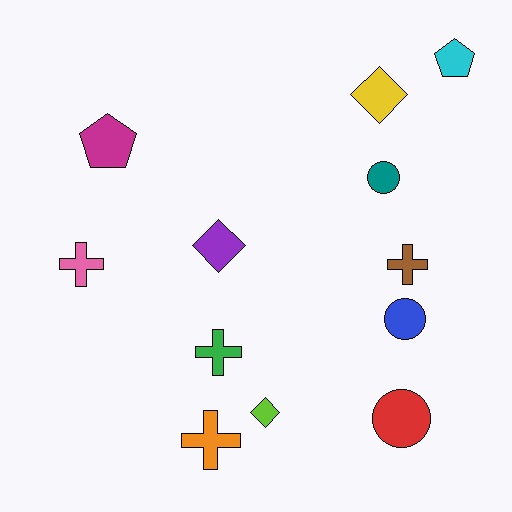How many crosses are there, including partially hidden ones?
There are 4 crosses.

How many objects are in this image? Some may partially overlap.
There are 12 objects.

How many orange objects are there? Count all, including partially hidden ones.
There is 1 orange object.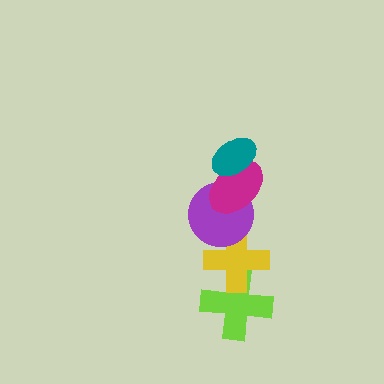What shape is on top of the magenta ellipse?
The teal ellipse is on top of the magenta ellipse.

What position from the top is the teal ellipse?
The teal ellipse is 1st from the top.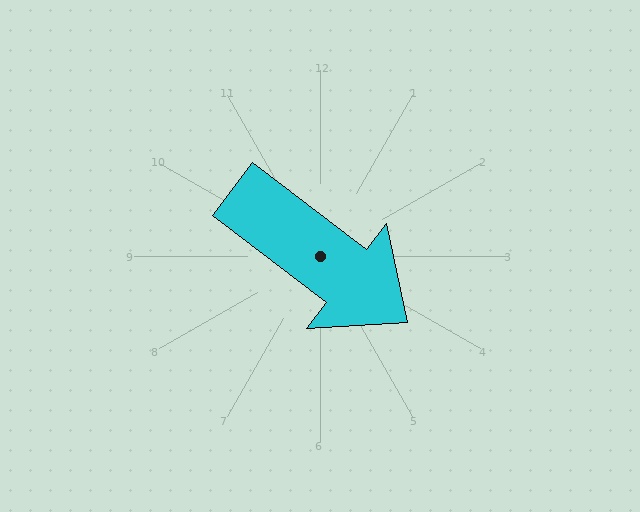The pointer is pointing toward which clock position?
Roughly 4 o'clock.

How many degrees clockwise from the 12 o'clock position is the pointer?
Approximately 127 degrees.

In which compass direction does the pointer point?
Southeast.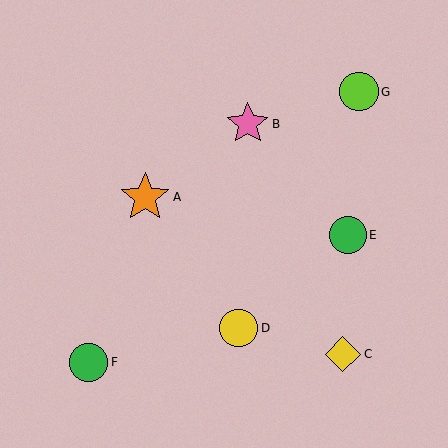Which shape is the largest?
The orange star (labeled A) is the largest.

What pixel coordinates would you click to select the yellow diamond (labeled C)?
Click at (343, 354) to select the yellow diamond C.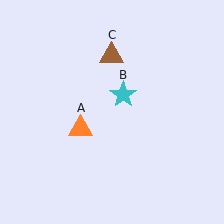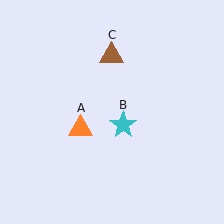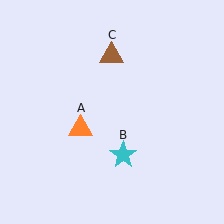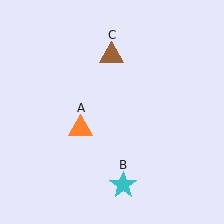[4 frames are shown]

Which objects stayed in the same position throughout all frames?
Orange triangle (object A) and brown triangle (object C) remained stationary.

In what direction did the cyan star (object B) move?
The cyan star (object B) moved down.